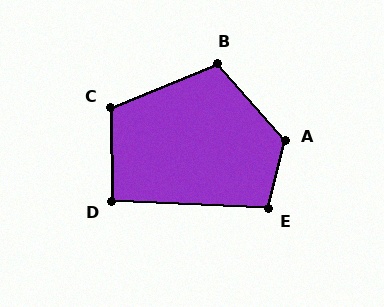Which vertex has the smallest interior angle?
D, at approximately 93 degrees.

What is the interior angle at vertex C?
Approximately 112 degrees (obtuse).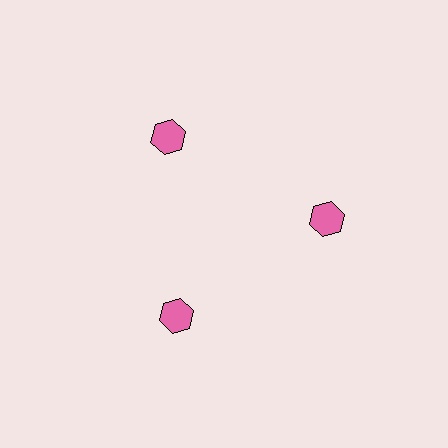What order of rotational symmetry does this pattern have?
This pattern has 3-fold rotational symmetry.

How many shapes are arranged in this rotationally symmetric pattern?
There are 3 shapes, arranged in 3 groups of 1.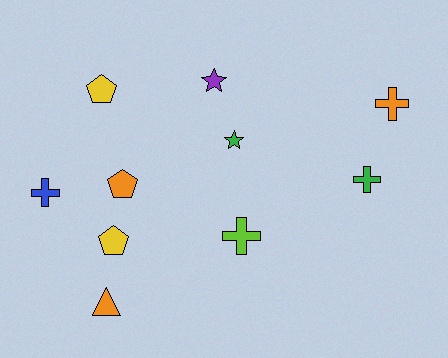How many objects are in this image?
There are 10 objects.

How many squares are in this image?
There are no squares.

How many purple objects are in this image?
There is 1 purple object.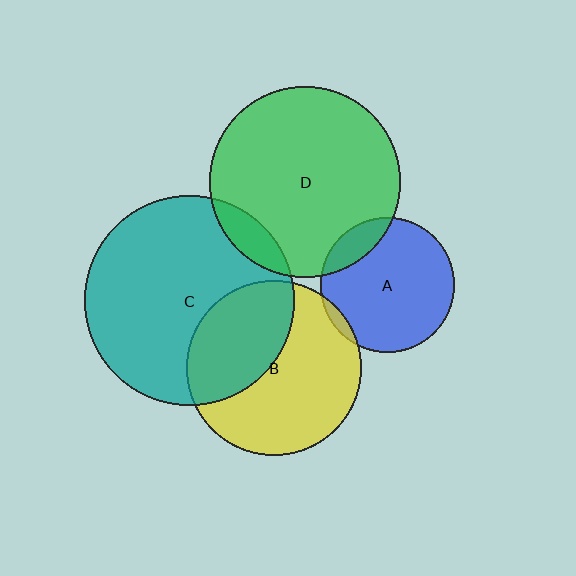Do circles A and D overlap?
Yes.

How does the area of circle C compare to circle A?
Approximately 2.5 times.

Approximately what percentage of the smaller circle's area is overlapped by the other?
Approximately 15%.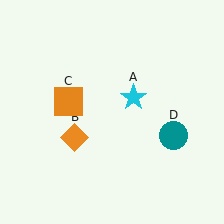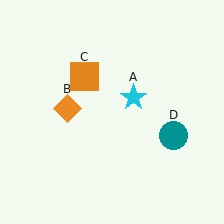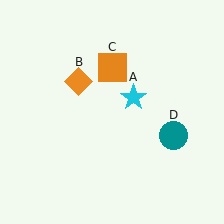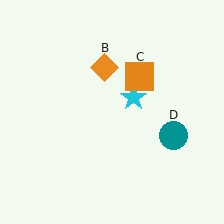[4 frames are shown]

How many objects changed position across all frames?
2 objects changed position: orange diamond (object B), orange square (object C).